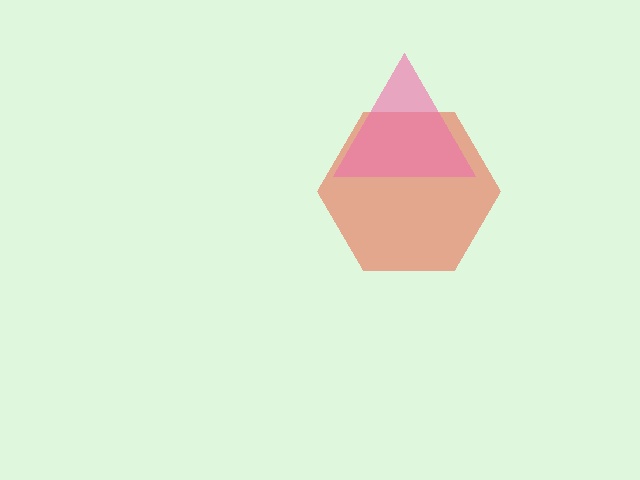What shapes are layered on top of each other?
The layered shapes are: a red hexagon, a pink triangle.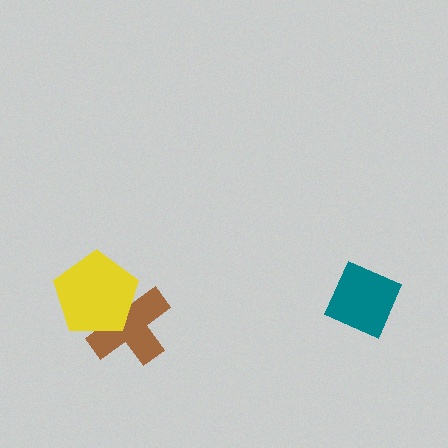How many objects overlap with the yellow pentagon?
1 object overlaps with the yellow pentagon.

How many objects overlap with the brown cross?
1 object overlaps with the brown cross.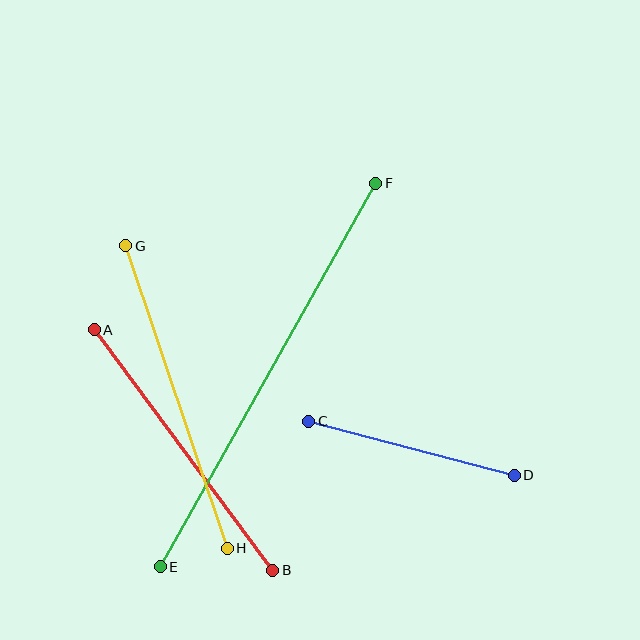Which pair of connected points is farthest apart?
Points E and F are farthest apart.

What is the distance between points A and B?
The distance is approximately 299 pixels.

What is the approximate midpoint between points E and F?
The midpoint is at approximately (268, 375) pixels.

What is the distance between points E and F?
The distance is approximately 440 pixels.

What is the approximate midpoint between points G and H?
The midpoint is at approximately (177, 397) pixels.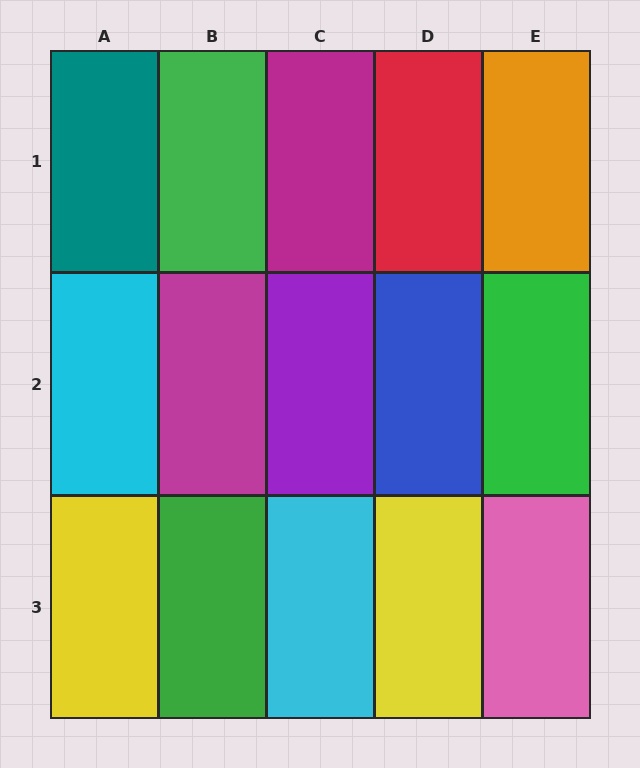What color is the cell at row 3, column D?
Yellow.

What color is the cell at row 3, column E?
Pink.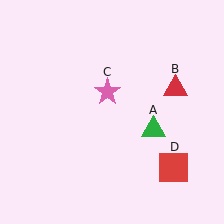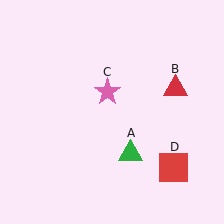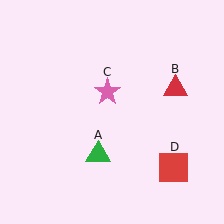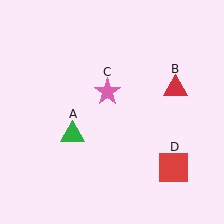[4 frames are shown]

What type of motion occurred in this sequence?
The green triangle (object A) rotated clockwise around the center of the scene.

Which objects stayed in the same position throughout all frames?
Red triangle (object B) and pink star (object C) and red square (object D) remained stationary.